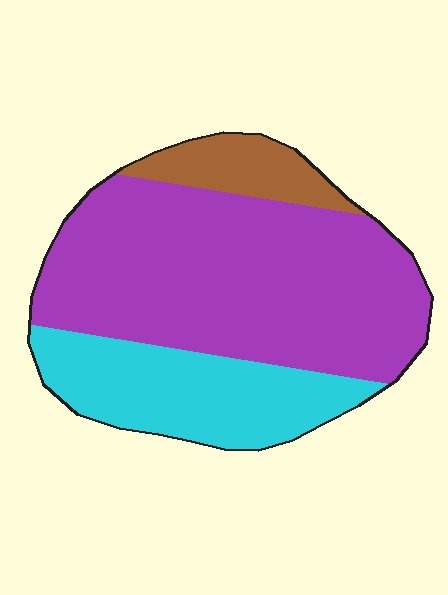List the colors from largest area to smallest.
From largest to smallest: purple, cyan, brown.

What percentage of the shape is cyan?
Cyan covers 27% of the shape.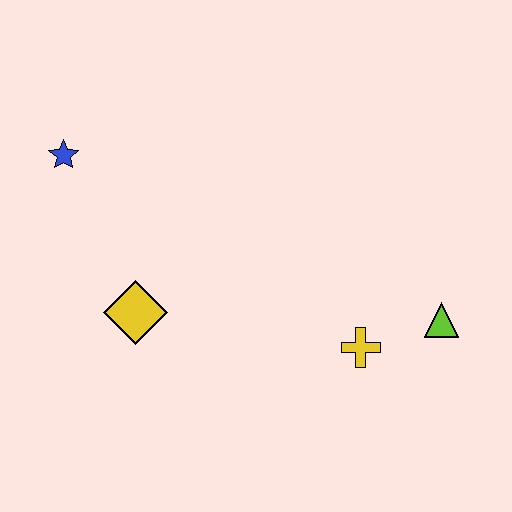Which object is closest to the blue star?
The yellow diamond is closest to the blue star.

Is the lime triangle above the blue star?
No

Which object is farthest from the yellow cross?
The blue star is farthest from the yellow cross.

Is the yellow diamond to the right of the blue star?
Yes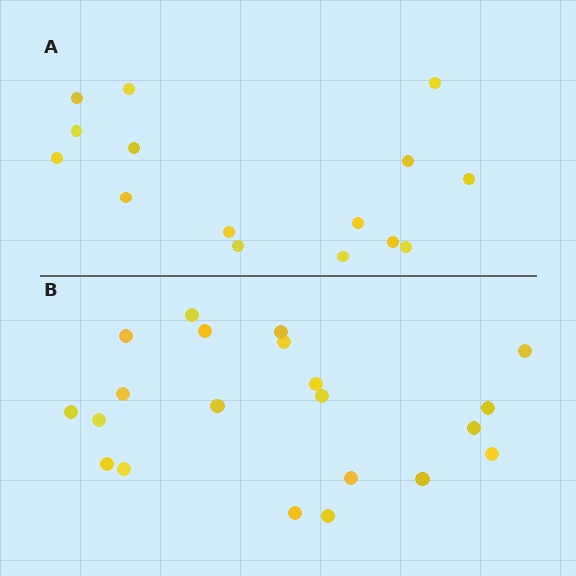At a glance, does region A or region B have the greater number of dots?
Region B (the bottom region) has more dots.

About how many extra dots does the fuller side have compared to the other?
Region B has about 6 more dots than region A.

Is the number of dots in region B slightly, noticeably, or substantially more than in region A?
Region B has noticeably more, but not dramatically so. The ratio is roughly 1.4 to 1.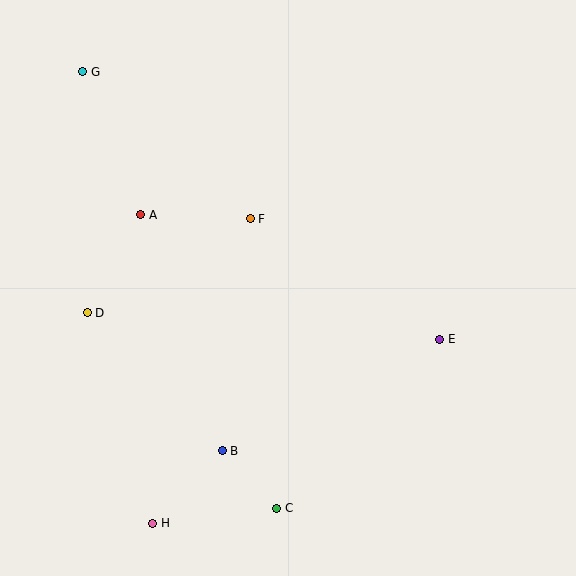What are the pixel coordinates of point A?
Point A is at (141, 215).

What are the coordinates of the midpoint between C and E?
The midpoint between C and E is at (358, 424).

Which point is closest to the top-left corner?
Point G is closest to the top-left corner.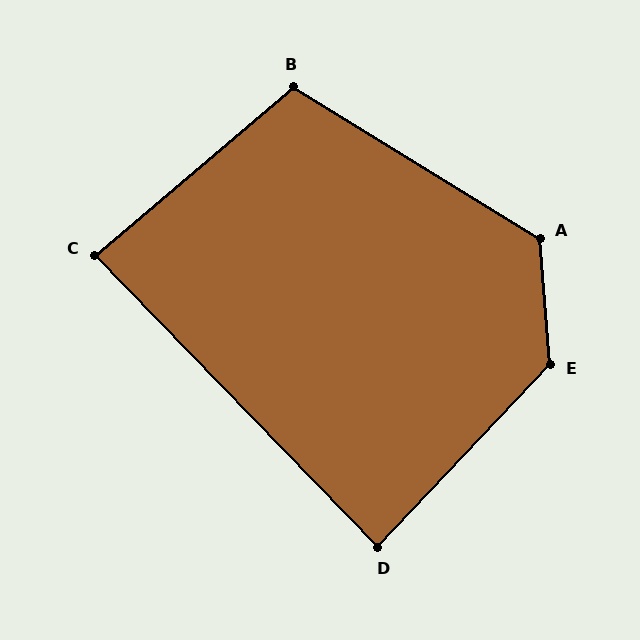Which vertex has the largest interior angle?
E, at approximately 132 degrees.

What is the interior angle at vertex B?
Approximately 108 degrees (obtuse).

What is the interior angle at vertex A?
Approximately 126 degrees (obtuse).